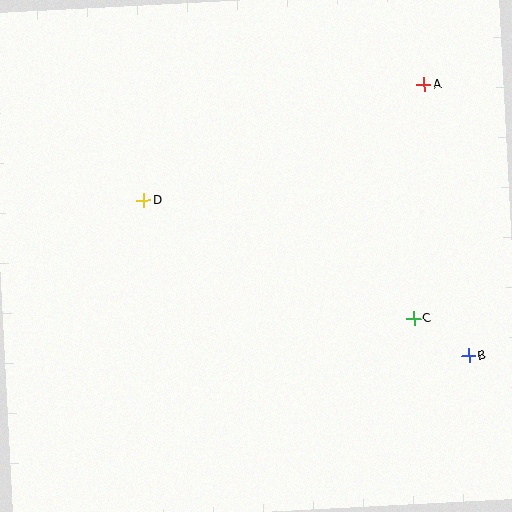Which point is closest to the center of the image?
Point D at (143, 201) is closest to the center.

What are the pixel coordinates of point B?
Point B is at (469, 356).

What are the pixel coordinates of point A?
Point A is at (424, 85).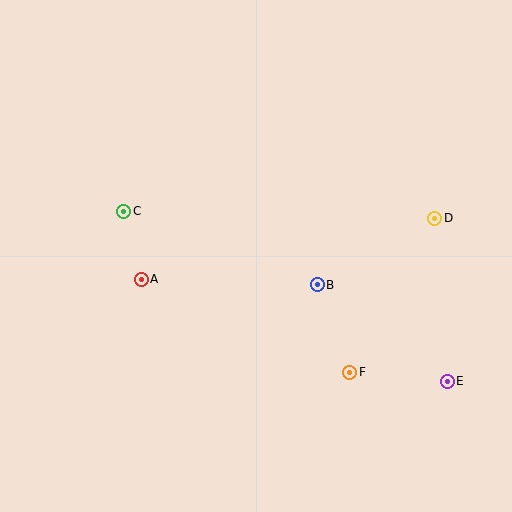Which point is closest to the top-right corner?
Point D is closest to the top-right corner.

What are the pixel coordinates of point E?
Point E is at (447, 381).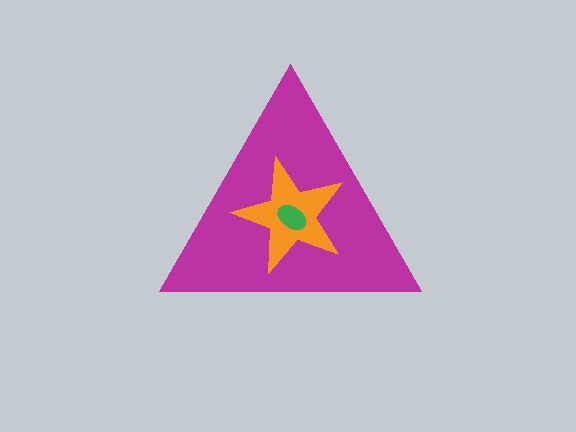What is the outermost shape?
The magenta triangle.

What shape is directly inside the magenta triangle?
The orange star.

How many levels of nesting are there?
3.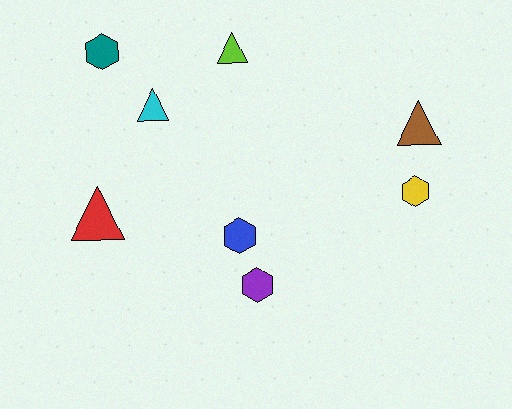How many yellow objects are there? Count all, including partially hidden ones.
There is 1 yellow object.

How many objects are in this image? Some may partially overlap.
There are 8 objects.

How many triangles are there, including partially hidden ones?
There are 4 triangles.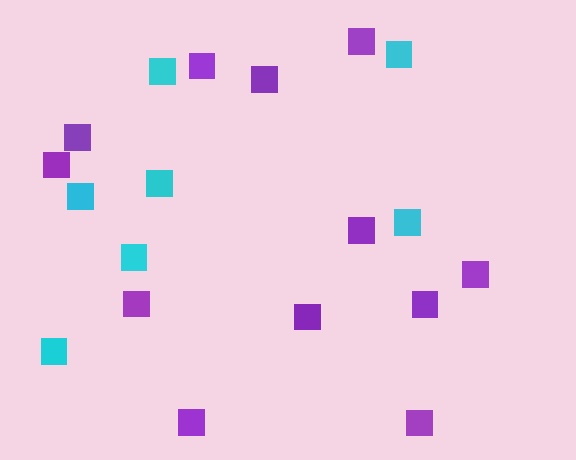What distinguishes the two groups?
There are 2 groups: one group of cyan squares (7) and one group of purple squares (12).